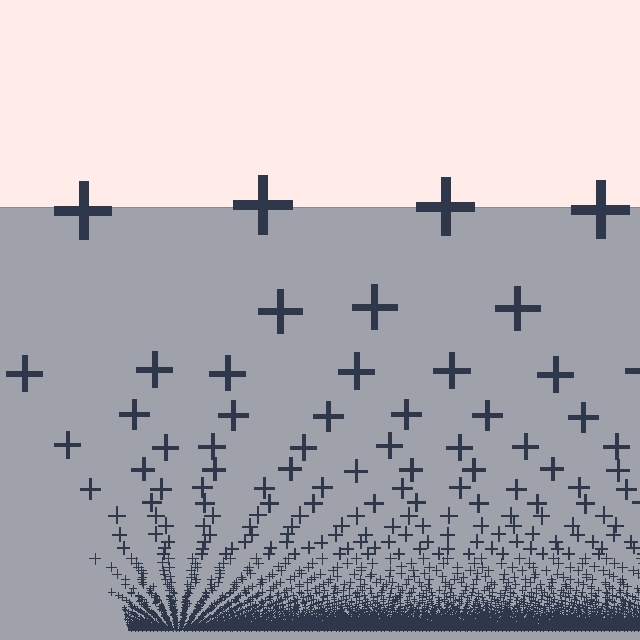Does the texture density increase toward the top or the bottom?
Density increases toward the bottom.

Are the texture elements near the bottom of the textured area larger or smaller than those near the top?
Smaller. The gradient is inverted — elements near the bottom are smaller and denser.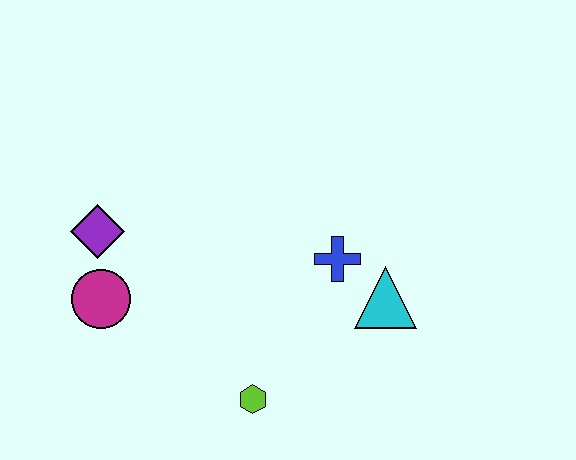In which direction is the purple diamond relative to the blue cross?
The purple diamond is to the left of the blue cross.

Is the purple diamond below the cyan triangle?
No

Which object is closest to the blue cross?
The cyan triangle is closest to the blue cross.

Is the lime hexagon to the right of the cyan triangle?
No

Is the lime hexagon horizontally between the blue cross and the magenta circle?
Yes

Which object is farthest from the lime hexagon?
The purple diamond is farthest from the lime hexagon.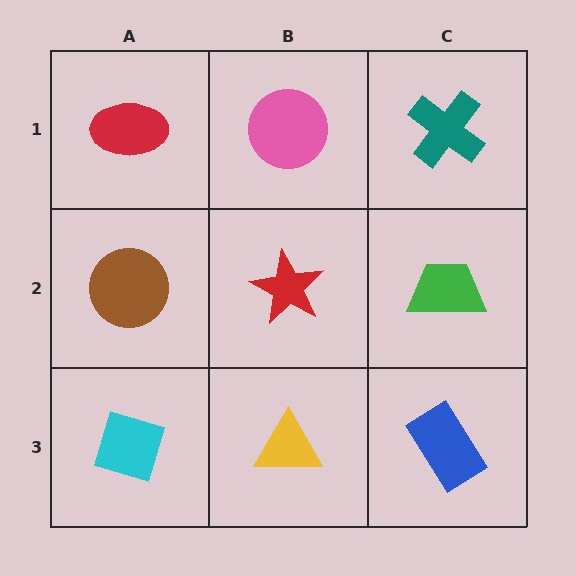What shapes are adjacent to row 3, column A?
A brown circle (row 2, column A), a yellow triangle (row 3, column B).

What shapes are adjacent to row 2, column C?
A teal cross (row 1, column C), a blue rectangle (row 3, column C), a red star (row 2, column B).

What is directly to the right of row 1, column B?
A teal cross.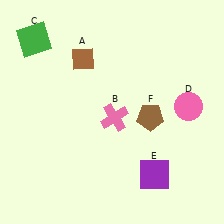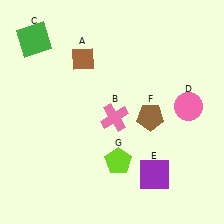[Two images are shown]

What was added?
A lime pentagon (G) was added in Image 2.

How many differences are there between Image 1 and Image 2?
There is 1 difference between the two images.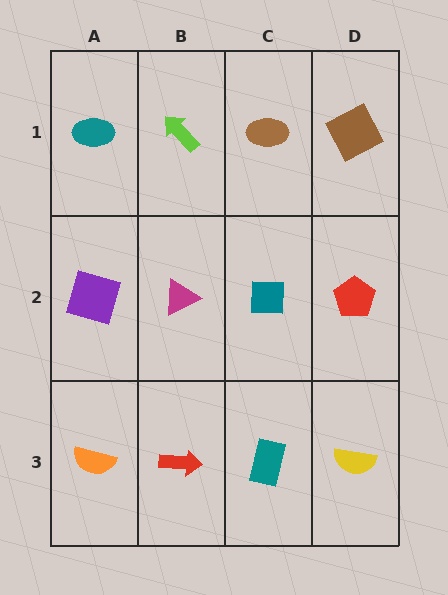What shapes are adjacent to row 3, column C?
A teal square (row 2, column C), a red arrow (row 3, column B), a yellow semicircle (row 3, column D).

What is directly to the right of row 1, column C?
A brown square.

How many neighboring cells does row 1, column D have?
2.